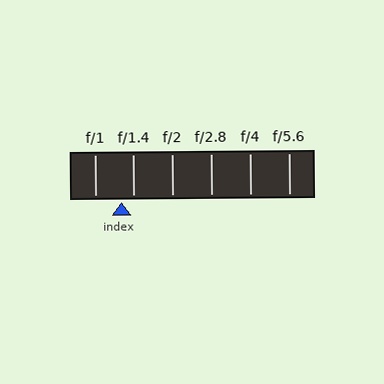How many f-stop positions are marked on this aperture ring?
There are 6 f-stop positions marked.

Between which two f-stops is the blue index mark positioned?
The index mark is between f/1 and f/1.4.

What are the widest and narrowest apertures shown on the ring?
The widest aperture shown is f/1 and the narrowest is f/5.6.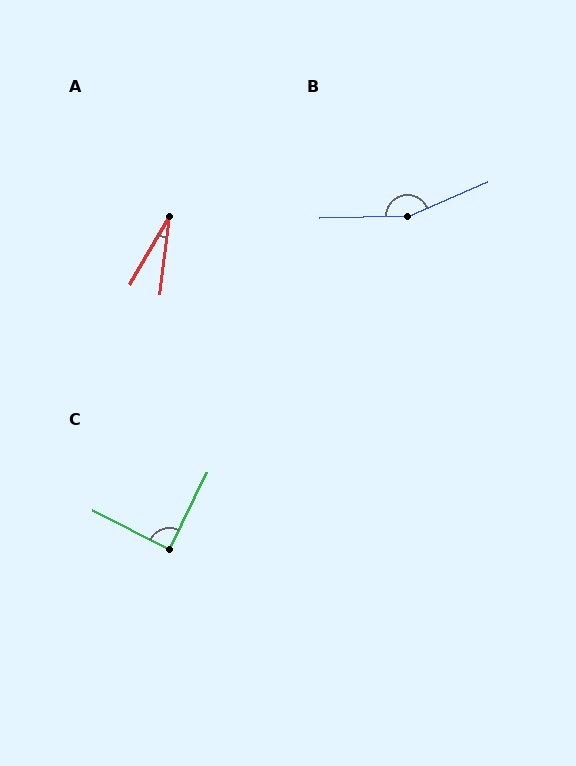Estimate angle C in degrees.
Approximately 89 degrees.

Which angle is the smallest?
A, at approximately 24 degrees.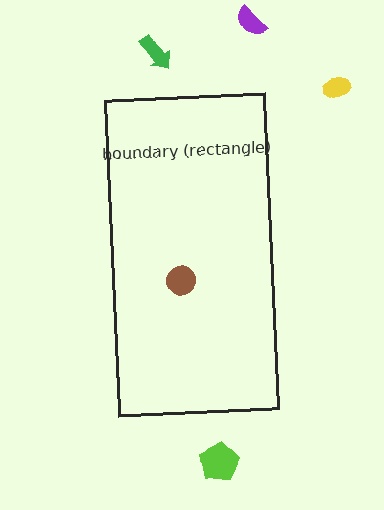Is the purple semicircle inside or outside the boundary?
Outside.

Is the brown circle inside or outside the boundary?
Inside.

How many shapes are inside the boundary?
1 inside, 4 outside.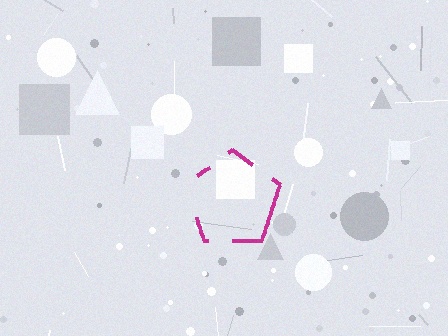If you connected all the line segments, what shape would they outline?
They would outline a pentagon.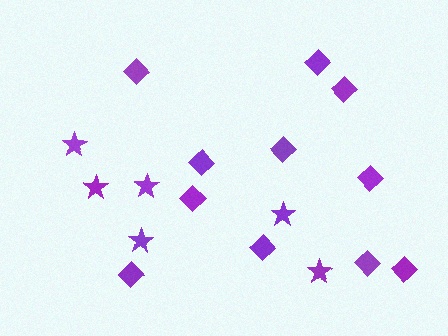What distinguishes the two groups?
There are 2 groups: one group of stars (6) and one group of diamonds (11).